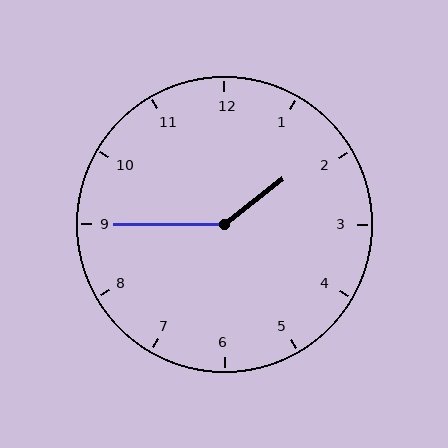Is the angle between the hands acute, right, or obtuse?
It is obtuse.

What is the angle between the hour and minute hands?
Approximately 142 degrees.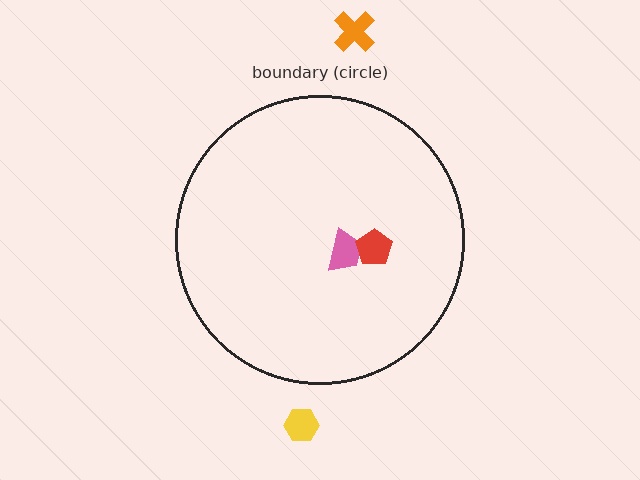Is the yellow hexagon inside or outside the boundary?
Outside.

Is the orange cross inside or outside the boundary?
Outside.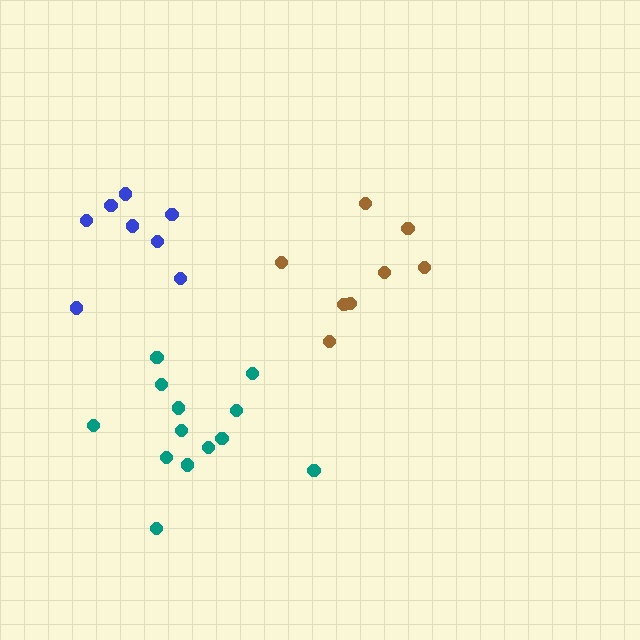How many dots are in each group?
Group 1: 8 dots, Group 2: 13 dots, Group 3: 8 dots (29 total).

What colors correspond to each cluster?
The clusters are colored: blue, teal, brown.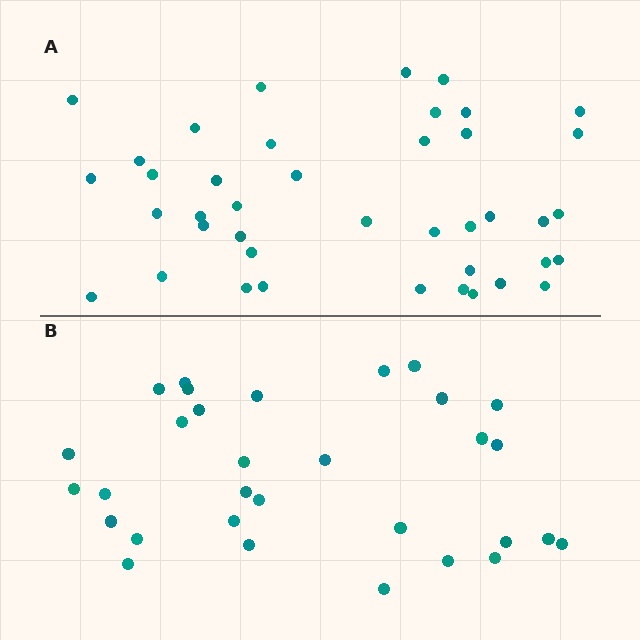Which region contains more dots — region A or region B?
Region A (the top region) has more dots.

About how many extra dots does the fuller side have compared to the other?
Region A has roughly 10 or so more dots than region B.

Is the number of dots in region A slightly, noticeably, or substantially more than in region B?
Region A has noticeably more, but not dramatically so. The ratio is roughly 1.3 to 1.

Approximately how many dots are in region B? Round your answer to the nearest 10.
About 30 dots. (The exact count is 31, which rounds to 30.)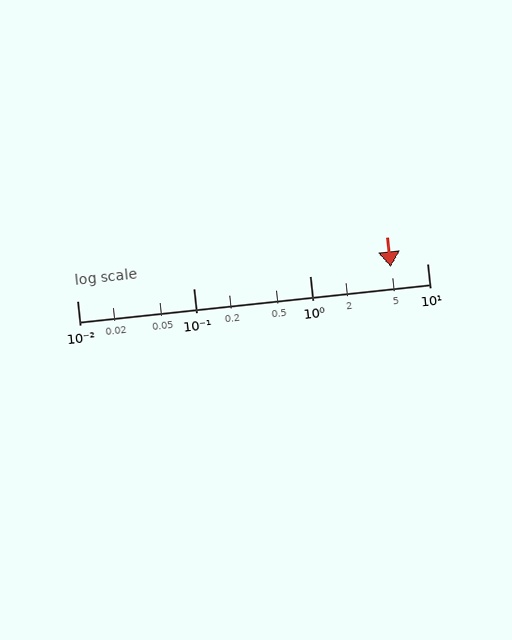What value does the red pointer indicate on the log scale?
The pointer indicates approximately 4.9.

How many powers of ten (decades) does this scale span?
The scale spans 3 decades, from 0.01 to 10.